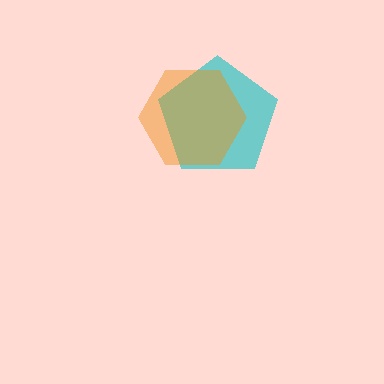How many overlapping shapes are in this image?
There are 2 overlapping shapes in the image.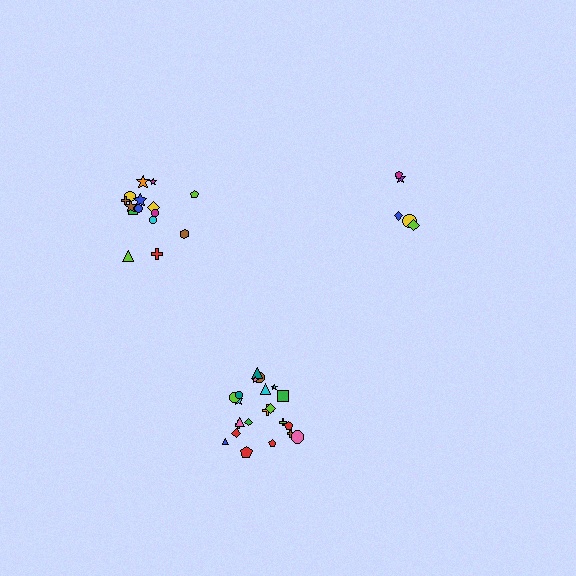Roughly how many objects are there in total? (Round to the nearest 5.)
Roughly 40 objects in total.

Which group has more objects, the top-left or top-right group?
The top-left group.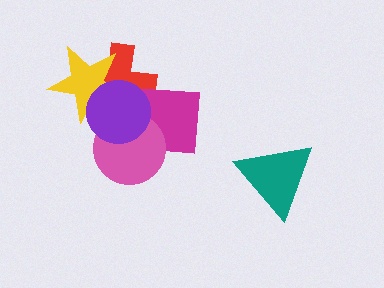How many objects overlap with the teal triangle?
0 objects overlap with the teal triangle.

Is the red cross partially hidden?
Yes, it is partially covered by another shape.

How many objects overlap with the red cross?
3 objects overlap with the red cross.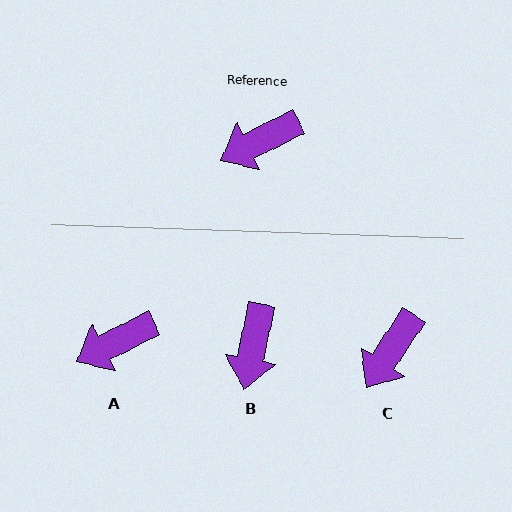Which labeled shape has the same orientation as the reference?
A.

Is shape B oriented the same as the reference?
No, it is off by about 52 degrees.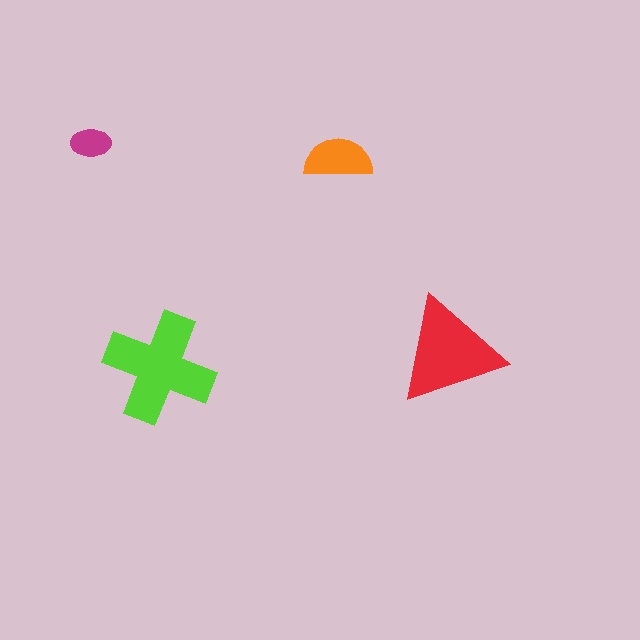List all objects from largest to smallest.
The lime cross, the red triangle, the orange semicircle, the magenta ellipse.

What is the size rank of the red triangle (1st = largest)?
2nd.